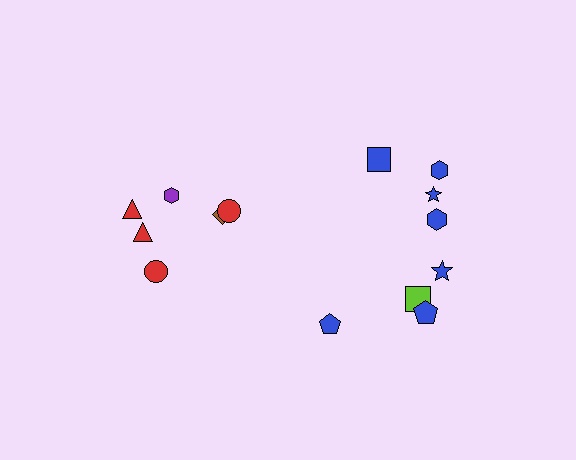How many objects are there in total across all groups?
There are 14 objects.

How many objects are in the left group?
There are 6 objects.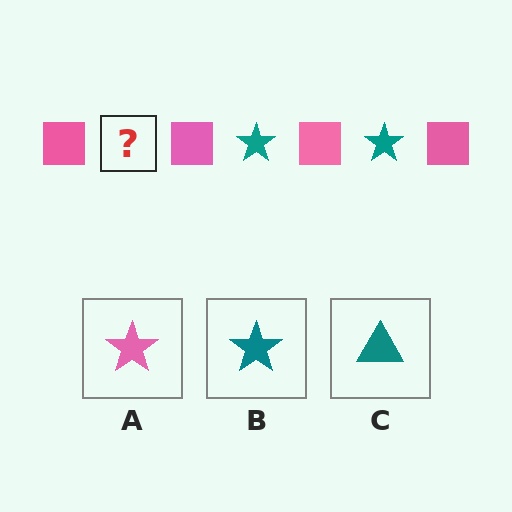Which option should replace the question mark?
Option B.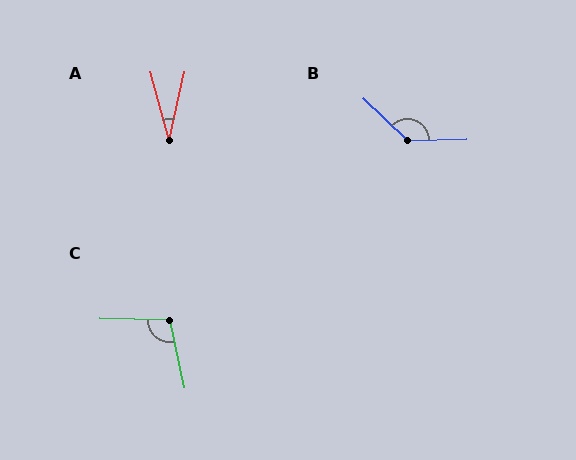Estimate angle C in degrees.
Approximately 104 degrees.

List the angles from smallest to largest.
A (28°), C (104°), B (135°).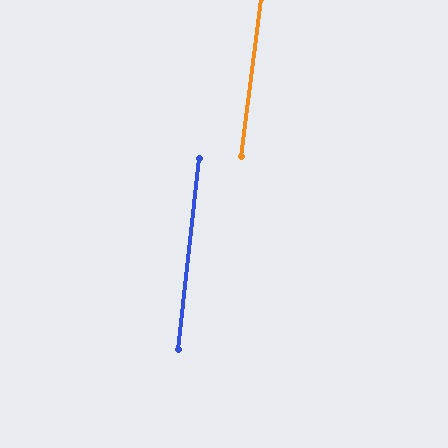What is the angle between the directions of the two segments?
Approximately 1 degree.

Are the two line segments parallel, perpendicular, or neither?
Parallel — their directions differ by only 0.8°.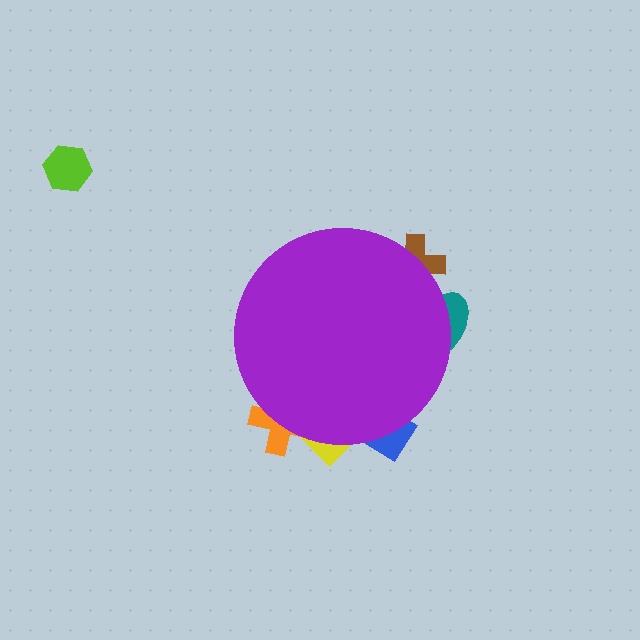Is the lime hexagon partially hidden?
No, the lime hexagon is fully visible.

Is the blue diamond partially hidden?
Yes, the blue diamond is partially hidden behind the purple circle.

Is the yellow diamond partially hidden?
Yes, the yellow diamond is partially hidden behind the purple circle.